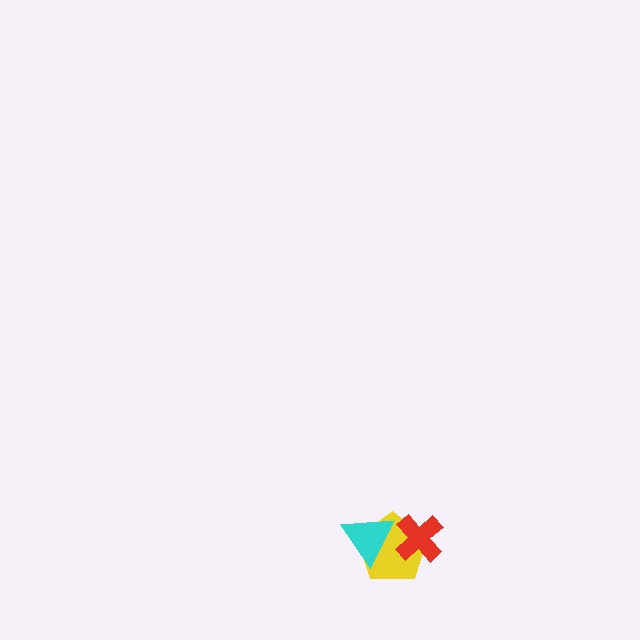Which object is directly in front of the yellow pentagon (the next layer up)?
The cyan triangle is directly in front of the yellow pentagon.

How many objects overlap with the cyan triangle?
1 object overlaps with the cyan triangle.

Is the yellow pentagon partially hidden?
Yes, it is partially covered by another shape.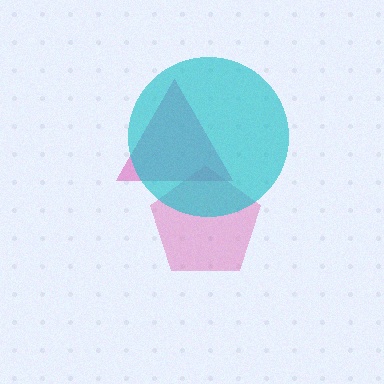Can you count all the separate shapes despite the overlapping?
Yes, there are 3 separate shapes.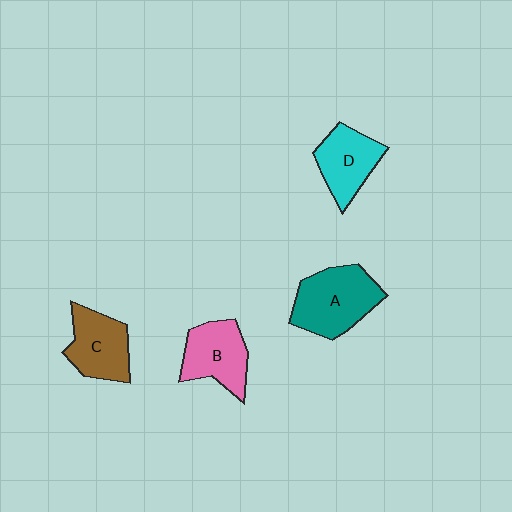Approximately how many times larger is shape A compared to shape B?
Approximately 1.3 times.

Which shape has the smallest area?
Shape D (cyan).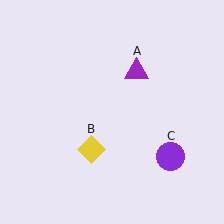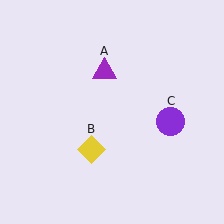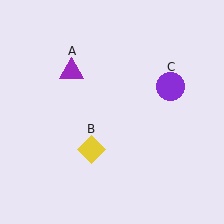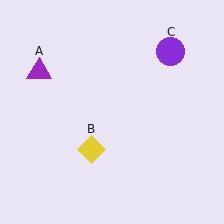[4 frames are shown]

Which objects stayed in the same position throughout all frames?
Yellow diamond (object B) remained stationary.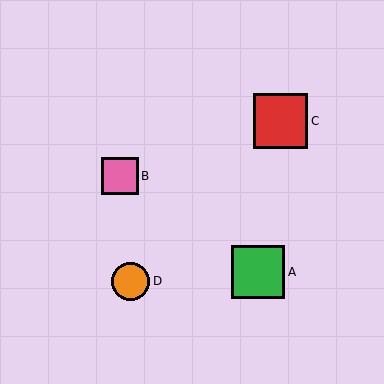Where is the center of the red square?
The center of the red square is at (281, 121).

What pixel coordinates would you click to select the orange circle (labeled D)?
Click at (131, 281) to select the orange circle D.